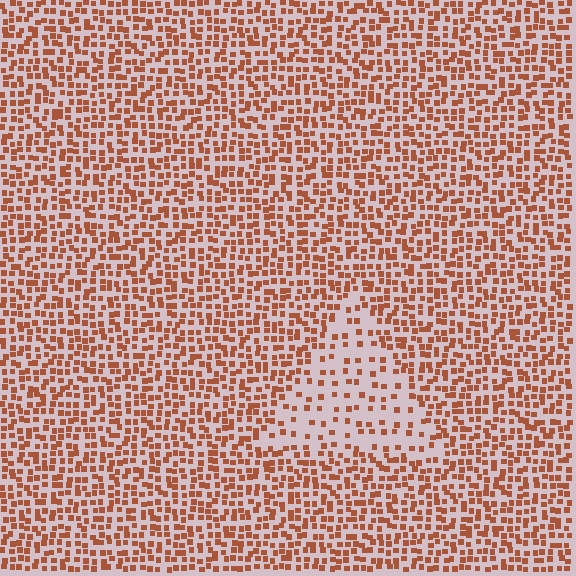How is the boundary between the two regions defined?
The boundary is defined by a change in element density (approximately 2.4x ratio). All elements are the same color, size, and shape.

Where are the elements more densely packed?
The elements are more densely packed outside the triangle boundary.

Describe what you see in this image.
The image contains small brown elements arranged at two different densities. A triangle-shaped region is visible where the elements are less densely packed than the surrounding area.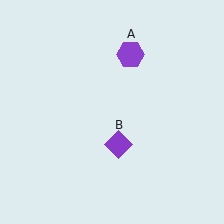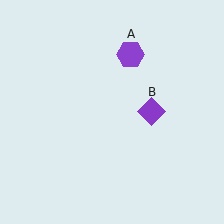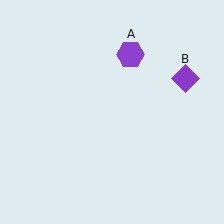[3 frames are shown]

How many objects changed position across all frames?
1 object changed position: purple diamond (object B).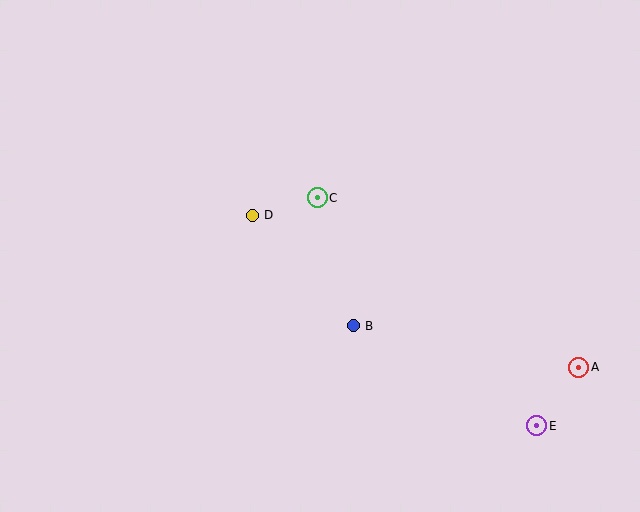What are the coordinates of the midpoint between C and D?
The midpoint between C and D is at (285, 207).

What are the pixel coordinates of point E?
Point E is at (537, 426).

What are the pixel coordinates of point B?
Point B is at (353, 326).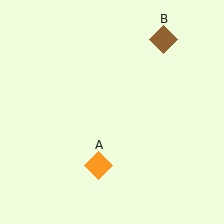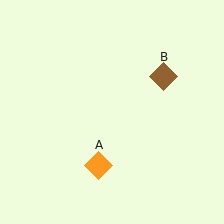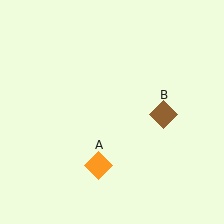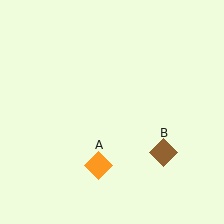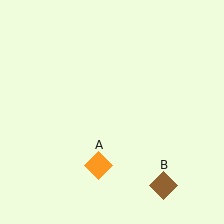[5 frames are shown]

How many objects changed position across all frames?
1 object changed position: brown diamond (object B).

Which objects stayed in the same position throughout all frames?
Orange diamond (object A) remained stationary.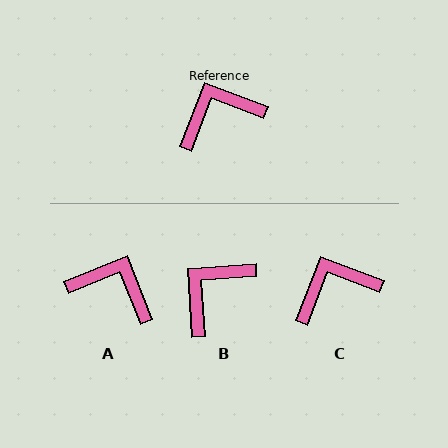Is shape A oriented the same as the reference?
No, it is off by about 47 degrees.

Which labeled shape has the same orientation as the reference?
C.